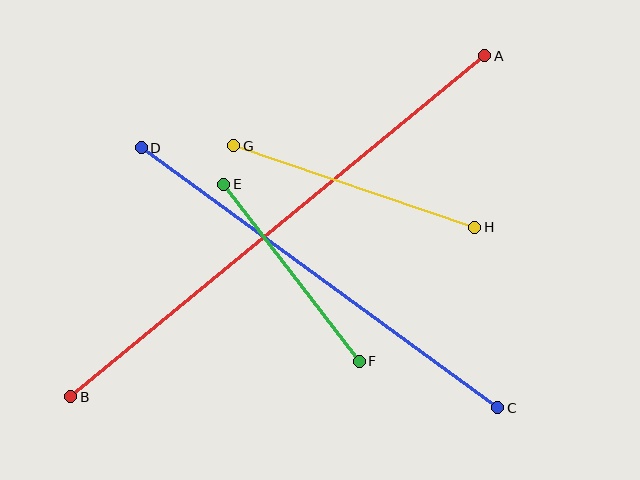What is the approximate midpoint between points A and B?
The midpoint is at approximately (278, 226) pixels.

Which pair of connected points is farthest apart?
Points A and B are farthest apart.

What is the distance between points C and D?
The distance is approximately 442 pixels.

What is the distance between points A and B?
The distance is approximately 536 pixels.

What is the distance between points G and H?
The distance is approximately 255 pixels.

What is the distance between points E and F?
The distance is approximately 223 pixels.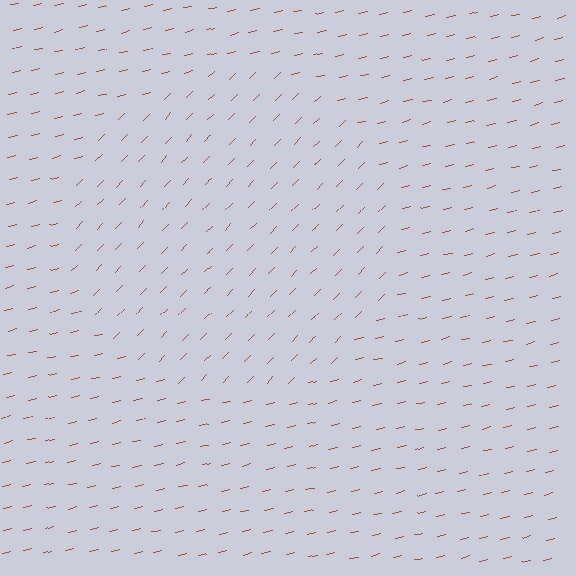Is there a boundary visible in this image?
Yes, there is a texture boundary formed by a change in line orientation.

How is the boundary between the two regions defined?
The boundary is defined purely by a change in line orientation (approximately 32 degrees difference). All lines are the same color and thickness.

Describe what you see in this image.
The image is filled with small brown line segments. A circle region in the image has lines oriented differently from the surrounding lines, creating a visible texture boundary.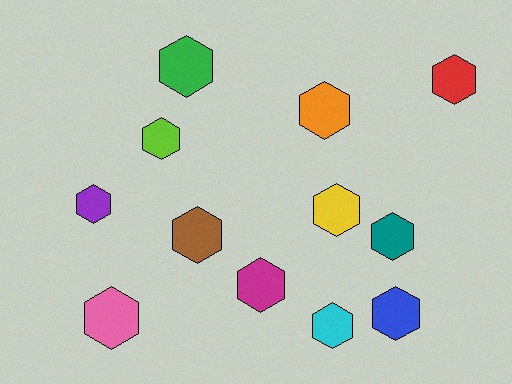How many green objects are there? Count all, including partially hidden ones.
There is 1 green object.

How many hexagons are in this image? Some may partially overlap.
There are 12 hexagons.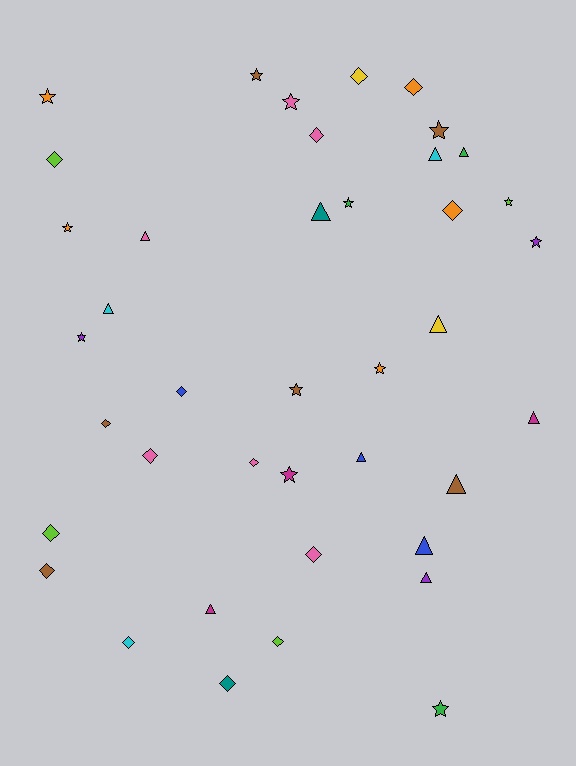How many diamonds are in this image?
There are 15 diamonds.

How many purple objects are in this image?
There are 3 purple objects.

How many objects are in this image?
There are 40 objects.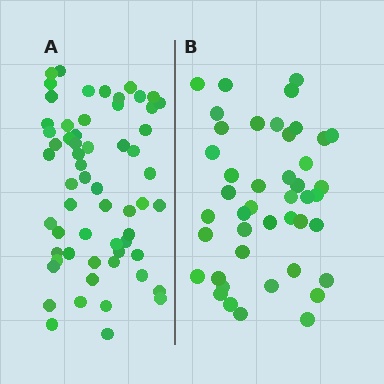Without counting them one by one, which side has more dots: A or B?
Region A (the left region) has more dots.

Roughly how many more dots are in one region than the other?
Region A has approximately 15 more dots than region B.